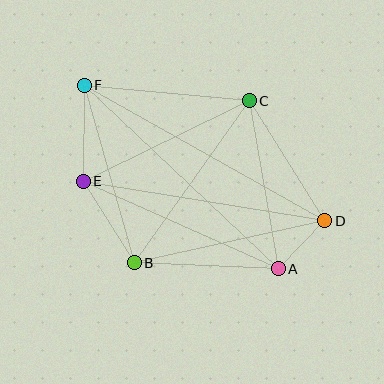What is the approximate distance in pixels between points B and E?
The distance between B and E is approximately 96 pixels.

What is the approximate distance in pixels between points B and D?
The distance between B and D is approximately 195 pixels.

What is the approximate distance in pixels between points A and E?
The distance between A and E is approximately 214 pixels.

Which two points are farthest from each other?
Points D and F are farthest from each other.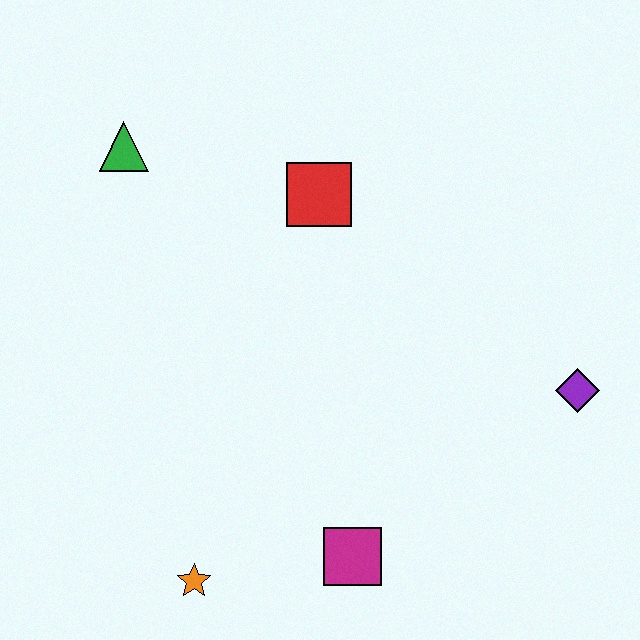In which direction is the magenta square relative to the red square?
The magenta square is below the red square.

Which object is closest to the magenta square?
The orange star is closest to the magenta square.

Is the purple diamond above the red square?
No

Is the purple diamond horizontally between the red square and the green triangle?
No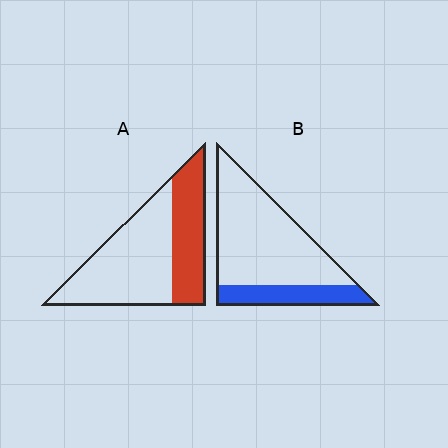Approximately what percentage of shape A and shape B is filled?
A is approximately 35% and B is approximately 25%.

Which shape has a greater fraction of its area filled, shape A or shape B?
Shape A.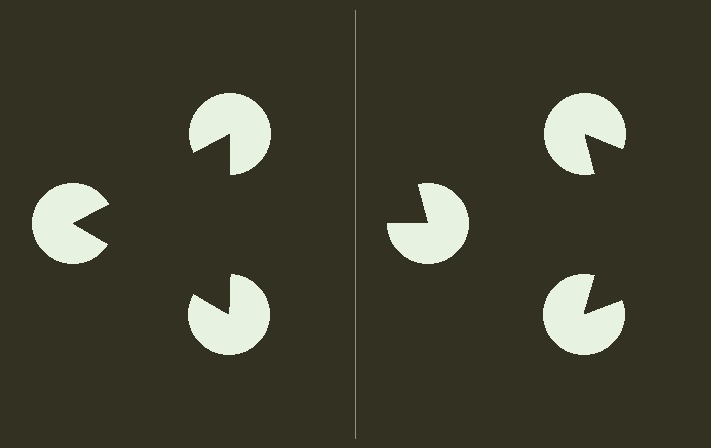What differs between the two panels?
The pac-man discs are positioned identically on both sides; only the wedge orientations differ. On the left they align to a triangle; on the right they are misaligned.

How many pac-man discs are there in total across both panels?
6 — 3 on each side.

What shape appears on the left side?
An illusory triangle.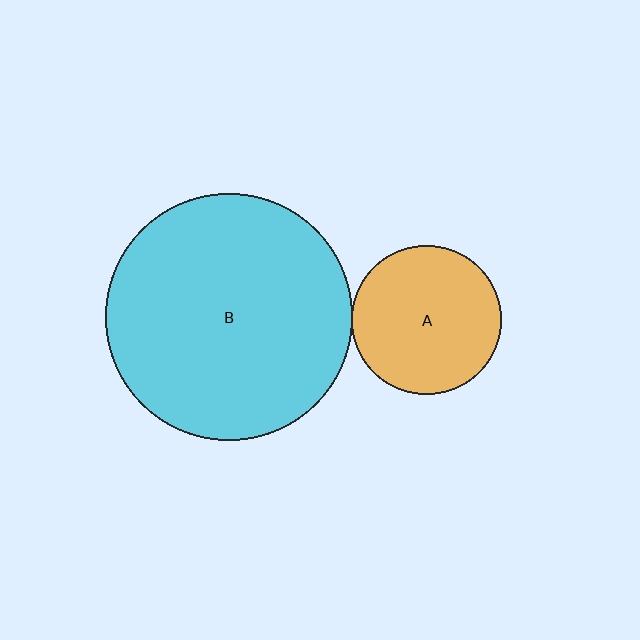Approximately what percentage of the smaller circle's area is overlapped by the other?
Approximately 5%.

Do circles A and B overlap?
Yes.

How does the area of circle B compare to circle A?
Approximately 2.7 times.